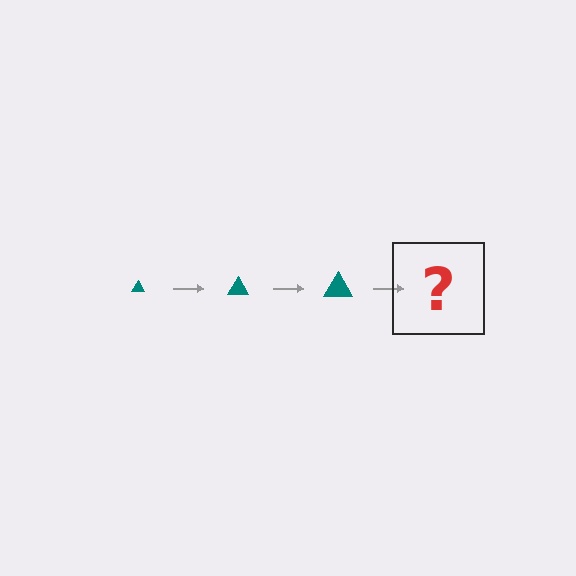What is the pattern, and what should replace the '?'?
The pattern is that the triangle gets progressively larger each step. The '?' should be a teal triangle, larger than the previous one.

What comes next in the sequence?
The next element should be a teal triangle, larger than the previous one.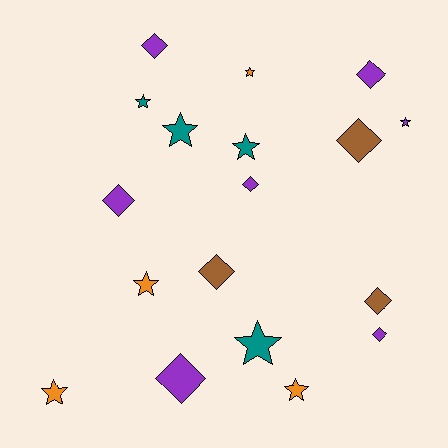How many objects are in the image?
There are 18 objects.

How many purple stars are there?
There is 1 purple star.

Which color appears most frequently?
Purple, with 7 objects.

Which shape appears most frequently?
Diamond, with 9 objects.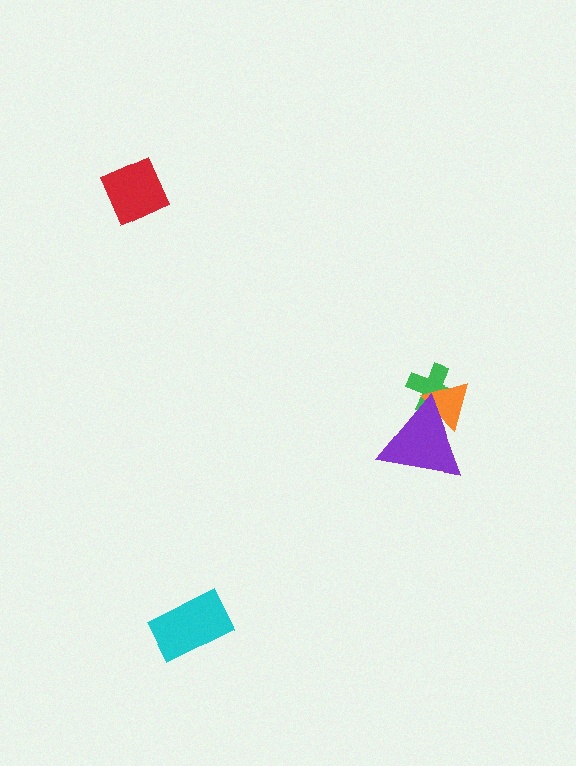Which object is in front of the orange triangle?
The purple triangle is in front of the orange triangle.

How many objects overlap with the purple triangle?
2 objects overlap with the purple triangle.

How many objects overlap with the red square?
0 objects overlap with the red square.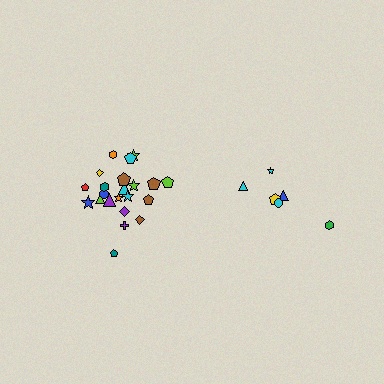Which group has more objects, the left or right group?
The left group.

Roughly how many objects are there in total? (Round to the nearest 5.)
Roughly 30 objects in total.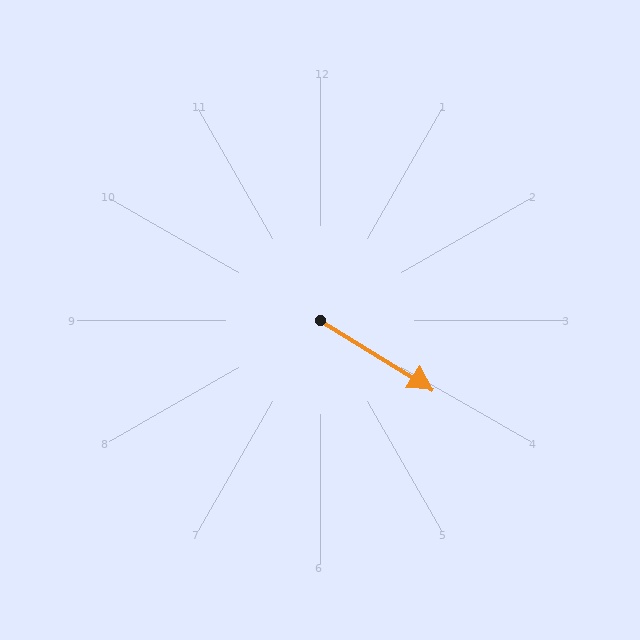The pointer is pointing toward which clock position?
Roughly 4 o'clock.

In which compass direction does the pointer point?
Southeast.